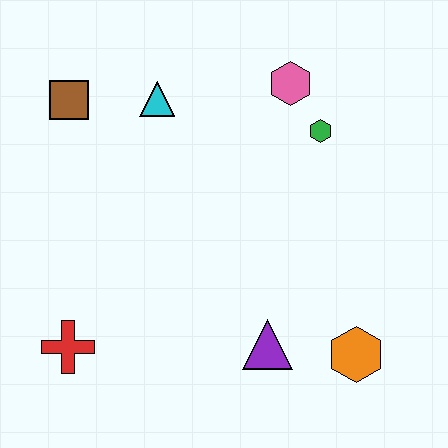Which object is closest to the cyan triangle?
The brown square is closest to the cyan triangle.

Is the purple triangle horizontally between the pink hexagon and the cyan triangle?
Yes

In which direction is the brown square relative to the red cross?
The brown square is above the red cross.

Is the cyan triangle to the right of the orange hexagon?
No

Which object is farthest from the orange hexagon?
The brown square is farthest from the orange hexagon.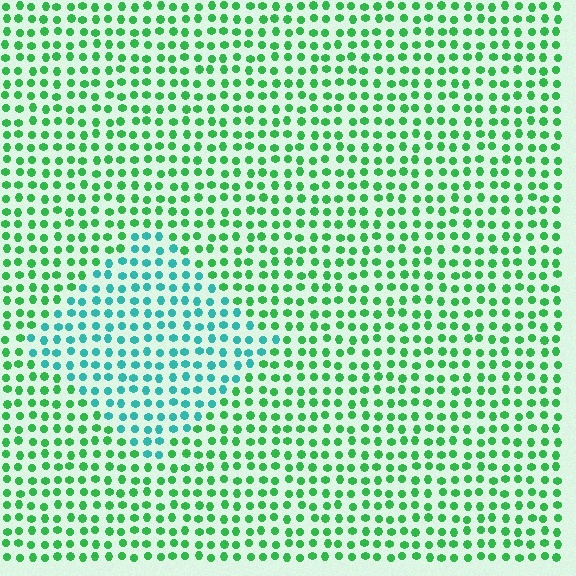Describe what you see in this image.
The image is filled with small green elements in a uniform arrangement. A diamond-shaped region is visible where the elements are tinted to a slightly different hue, forming a subtle color boundary.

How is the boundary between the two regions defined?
The boundary is defined purely by a slight shift in hue (about 44 degrees). Spacing, size, and orientation are identical on both sides.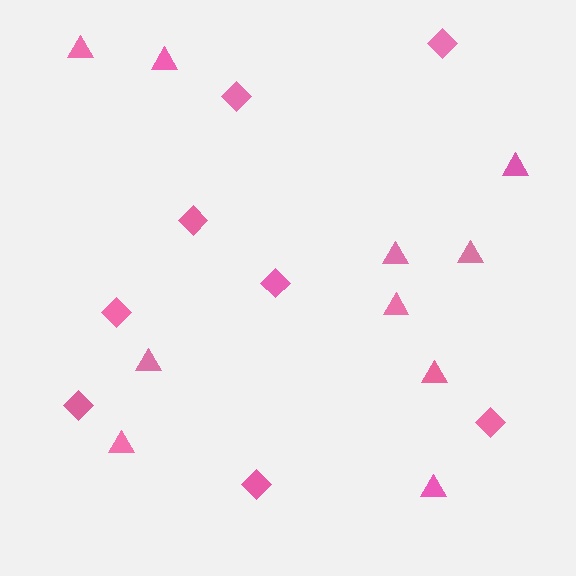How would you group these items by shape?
There are 2 groups: one group of diamonds (8) and one group of triangles (10).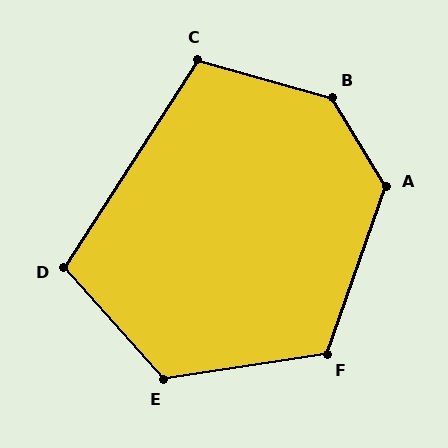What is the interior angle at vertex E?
Approximately 123 degrees (obtuse).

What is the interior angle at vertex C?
Approximately 107 degrees (obtuse).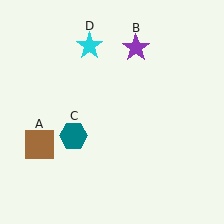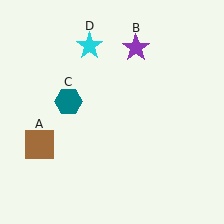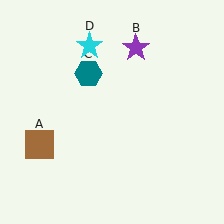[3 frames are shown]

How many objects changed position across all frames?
1 object changed position: teal hexagon (object C).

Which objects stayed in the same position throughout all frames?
Brown square (object A) and purple star (object B) and cyan star (object D) remained stationary.